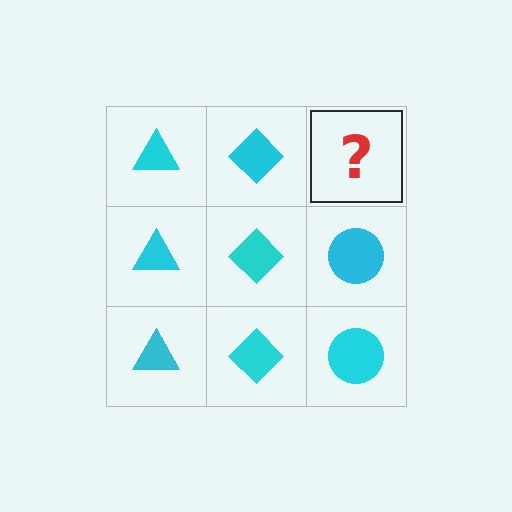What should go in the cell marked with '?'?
The missing cell should contain a cyan circle.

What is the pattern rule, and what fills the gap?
The rule is that each column has a consistent shape. The gap should be filled with a cyan circle.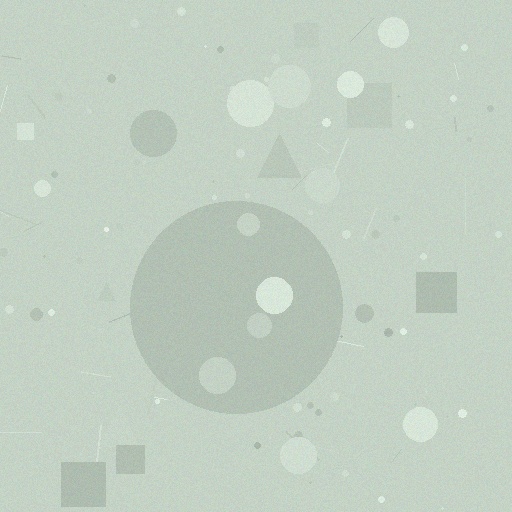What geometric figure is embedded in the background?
A circle is embedded in the background.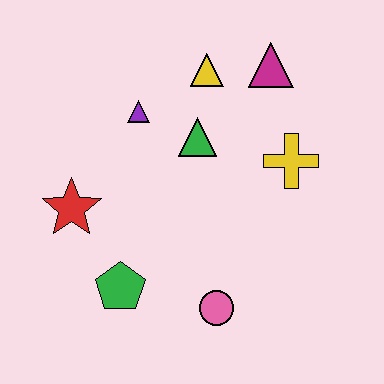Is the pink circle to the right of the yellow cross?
No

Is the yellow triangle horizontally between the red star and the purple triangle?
No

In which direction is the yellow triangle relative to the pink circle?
The yellow triangle is above the pink circle.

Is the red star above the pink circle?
Yes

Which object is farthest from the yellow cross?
The red star is farthest from the yellow cross.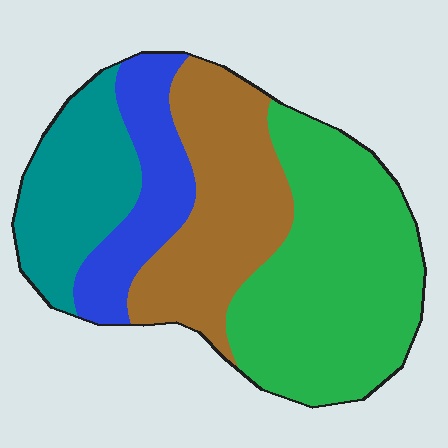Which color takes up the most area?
Green, at roughly 40%.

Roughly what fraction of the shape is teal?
Teal takes up less than a quarter of the shape.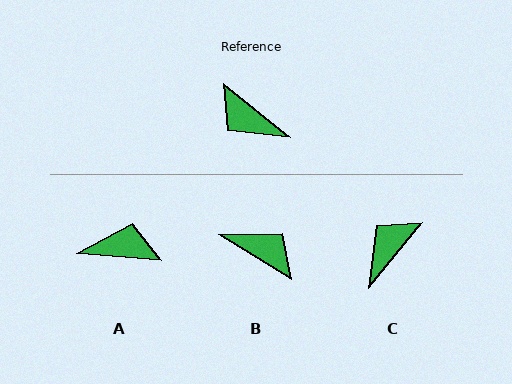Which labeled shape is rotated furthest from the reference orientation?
B, about 173 degrees away.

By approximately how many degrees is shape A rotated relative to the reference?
Approximately 146 degrees clockwise.